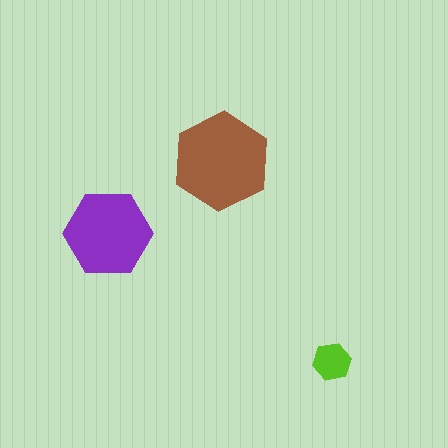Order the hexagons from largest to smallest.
the brown one, the purple one, the lime one.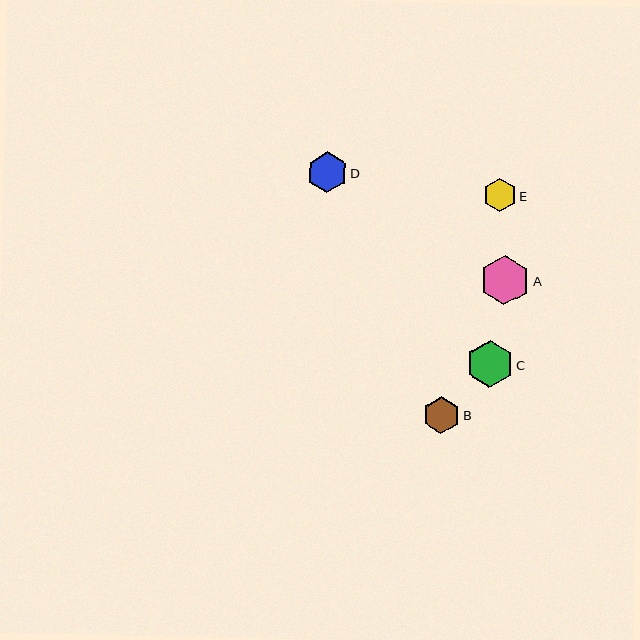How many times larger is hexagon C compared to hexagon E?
Hexagon C is approximately 1.4 times the size of hexagon E.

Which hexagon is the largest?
Hexagon A is the largest with a size of approximately 50 pixels.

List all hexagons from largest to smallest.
From largest to smallest: A, C, D, B, E.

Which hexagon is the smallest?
Hexagon E is the smallest with a size of approximately 33 pixels.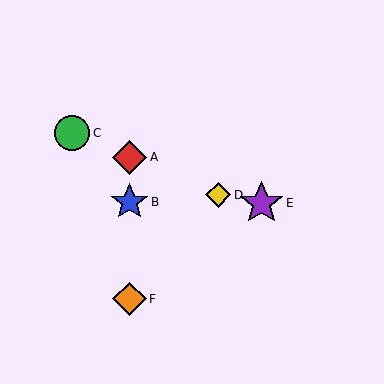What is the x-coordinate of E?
Object E is at x≈262.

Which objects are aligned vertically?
Objects A, B, F are aligned vertically.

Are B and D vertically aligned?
No, B is at x≈130 and D is at x≈218.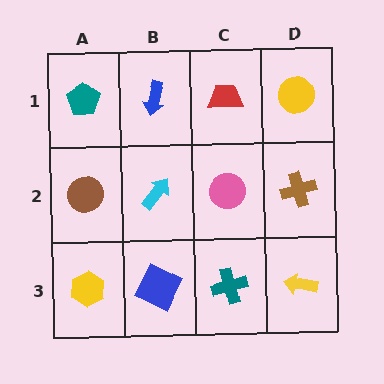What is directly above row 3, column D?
A brown cross.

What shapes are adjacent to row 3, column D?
A brown cross (row 2, column D), a teal cross (row 3, column C).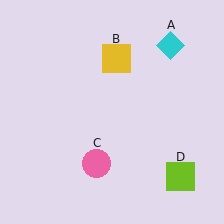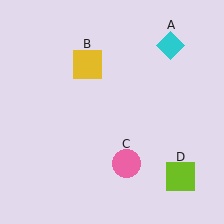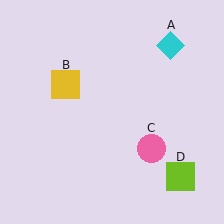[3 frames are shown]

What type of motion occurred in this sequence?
The yellow square (object B), pink circle (object C) rotated counterclockwise around the center of the scene.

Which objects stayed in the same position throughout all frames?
Cyan diamond (object A) and lime square (object D) remained stationary.